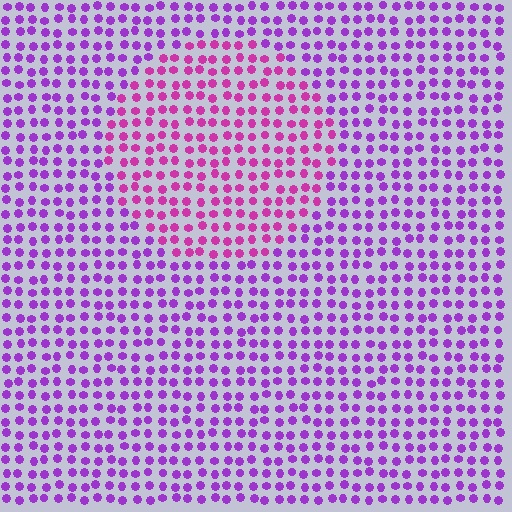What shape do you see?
I see a circle.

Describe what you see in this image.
The image is filled with small purple elements in a uniform arrangement. A circle-shaped region is visible where the elements are tinted to a slightly different hue, forming a subtle color boundary.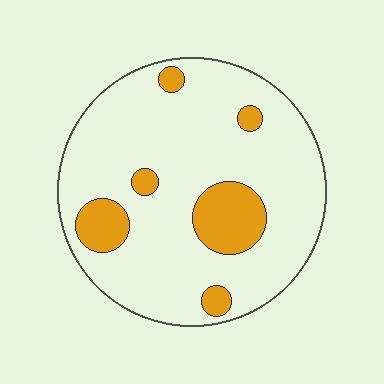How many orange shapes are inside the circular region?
6.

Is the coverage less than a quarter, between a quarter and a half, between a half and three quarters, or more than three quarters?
Less than a quarter.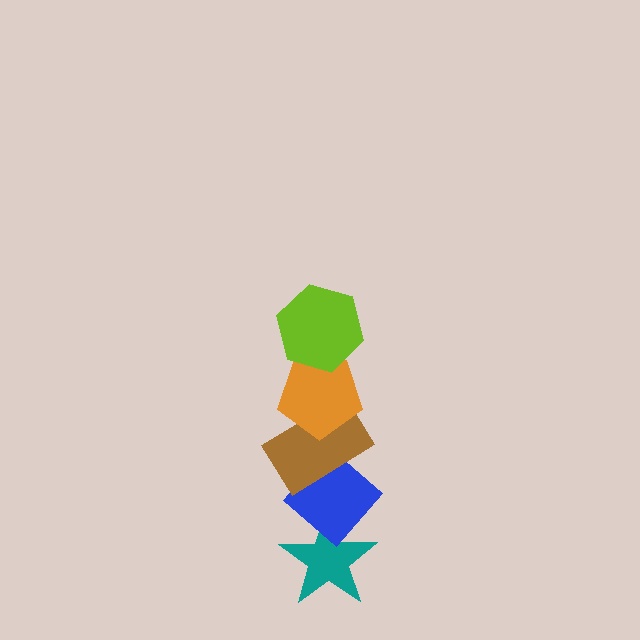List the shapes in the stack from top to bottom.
From top to bottom: the lime hexagon, the orange pentagon, the brown rectangle, the blue diamond, the teal star.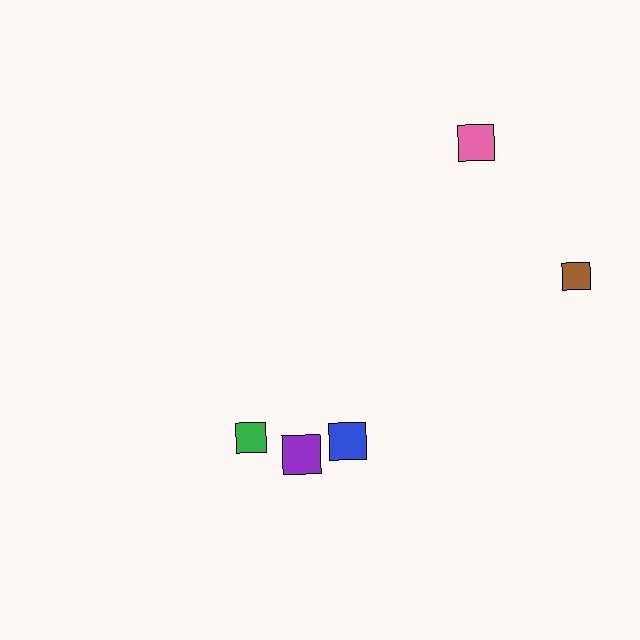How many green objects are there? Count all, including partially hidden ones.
There is 1 green object.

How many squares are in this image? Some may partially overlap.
There are 5 squares.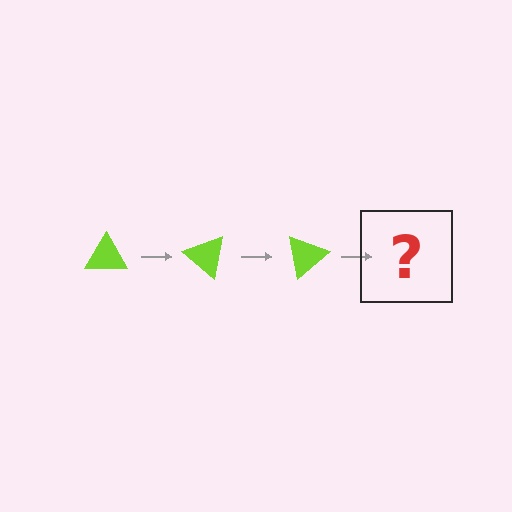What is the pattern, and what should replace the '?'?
The pattern is that the triangle rotates 40 degrees each step. The '?' should be a lime triangle rotated 120 degrees.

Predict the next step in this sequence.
The next step is a lime triangle rotated 120 degrees.